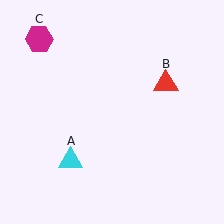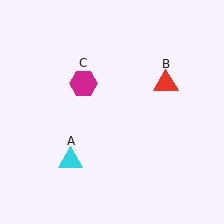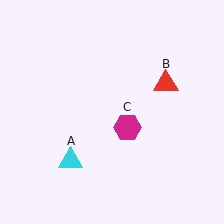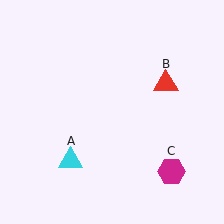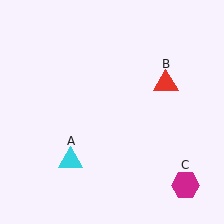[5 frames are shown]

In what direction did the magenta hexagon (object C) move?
The magenta hexagon (object C) moved down and to the right.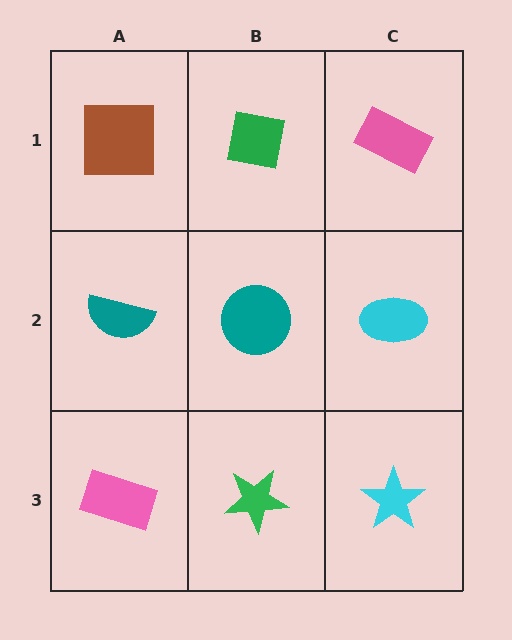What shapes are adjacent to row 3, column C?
A cyan ellipse (row 2, column C), a green star (row 3, column B).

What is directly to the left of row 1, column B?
A brown square.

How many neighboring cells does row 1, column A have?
2.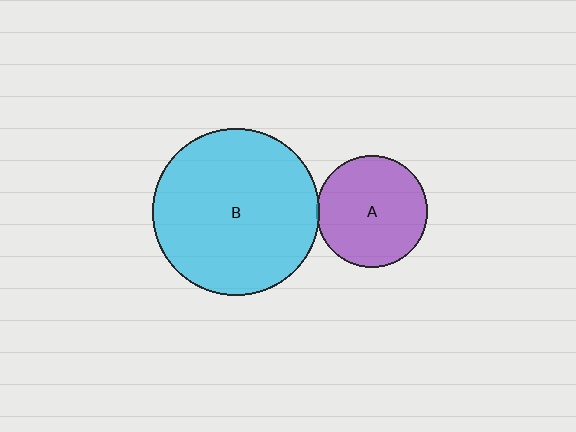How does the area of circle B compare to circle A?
Approximately 2.2 times.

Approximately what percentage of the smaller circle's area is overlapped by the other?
Approximately 5%.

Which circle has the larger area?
Circle B (cyan).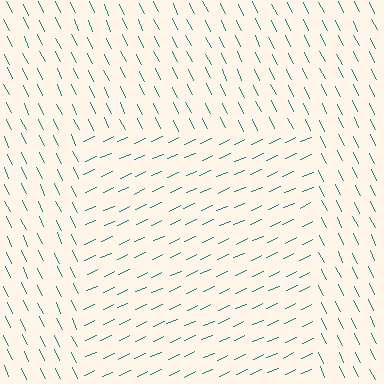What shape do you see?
I see a rectangle.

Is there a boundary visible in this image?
Yes, there is a texture boundary formed by a change in line orientation.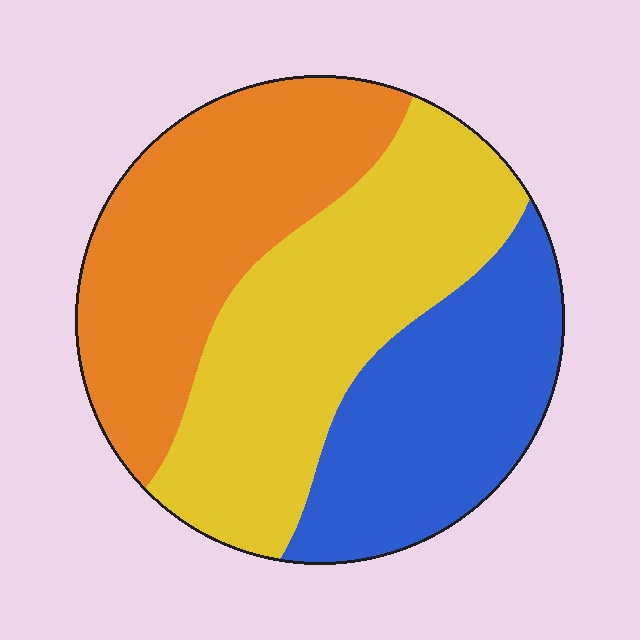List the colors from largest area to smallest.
From largest to smallest: yellow, orange, blue.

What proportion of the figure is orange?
Orange covers 34% of the figure.